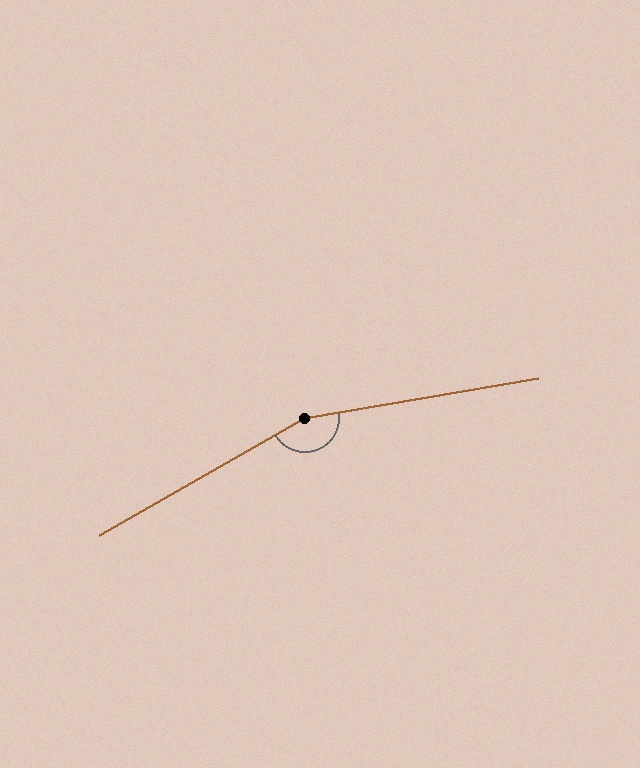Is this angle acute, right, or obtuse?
It is obtuse.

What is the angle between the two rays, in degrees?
Approximately 160 degrees.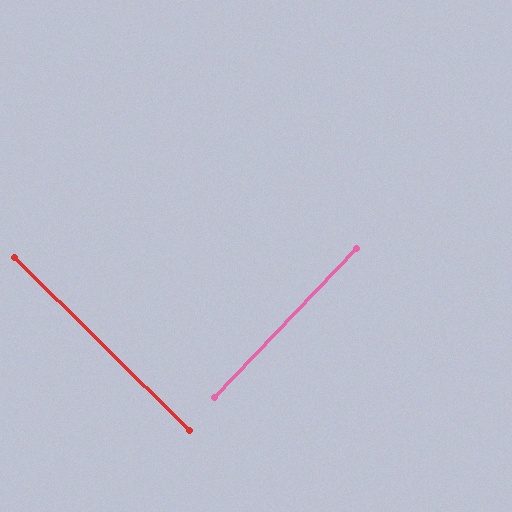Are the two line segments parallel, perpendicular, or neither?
Perpendicular — they meet at approximately 89°.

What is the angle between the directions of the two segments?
Approximately 89 degrees.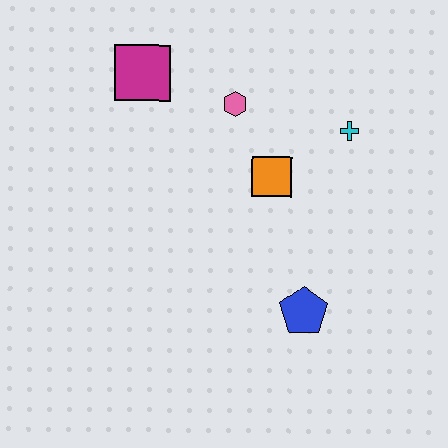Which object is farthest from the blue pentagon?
The magenta square is farthest from the blue pentagon.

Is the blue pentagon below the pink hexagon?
Yes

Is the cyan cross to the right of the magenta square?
Yes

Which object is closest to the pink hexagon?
The orange square is closest to the pink hexagon.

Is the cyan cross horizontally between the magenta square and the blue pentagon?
No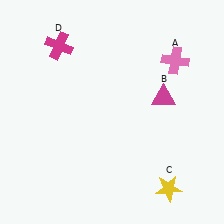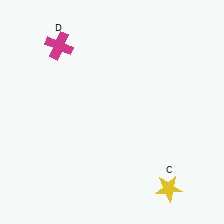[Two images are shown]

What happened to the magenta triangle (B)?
The magenta triangle (B) was removed in Image 2. It was in the top-right area of Image 1.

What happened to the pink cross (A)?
The pink cross (A) was removed in Image 2. It was in the top-right area of Image 1.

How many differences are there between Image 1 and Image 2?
There are 2 differences between the two images.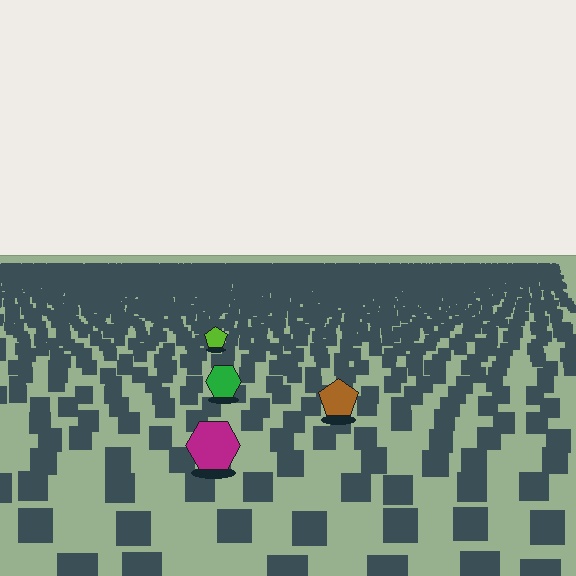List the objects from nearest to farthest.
From nearest to farthest: the magenta hexagon, the brown pentagon, the green hexagon, the lime pentagon.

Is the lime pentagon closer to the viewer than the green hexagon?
No. The green hexagon is closer — you can tell from the texture gradient: the ground texture is coarser near it.